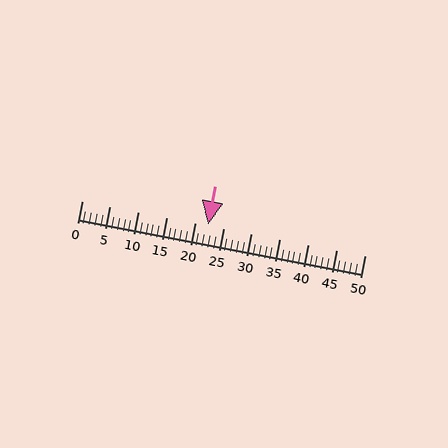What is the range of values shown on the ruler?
The ruler shows values from 0 to 50.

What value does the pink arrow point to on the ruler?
The pink arrow points to approximately 22.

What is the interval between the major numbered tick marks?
The major tick marks are spaced 5 units apart.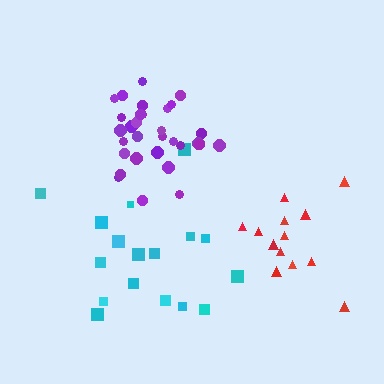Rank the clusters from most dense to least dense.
purple, red, cyan.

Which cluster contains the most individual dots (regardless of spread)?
Purple (31).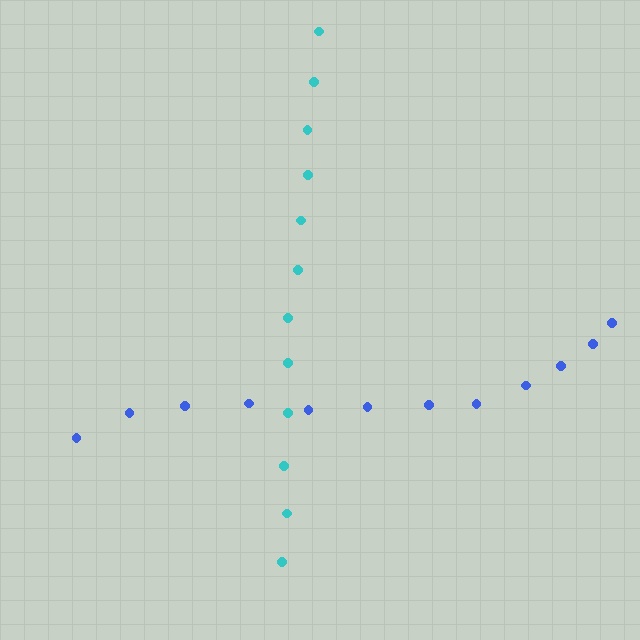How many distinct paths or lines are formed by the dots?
There are 2 distinct paths.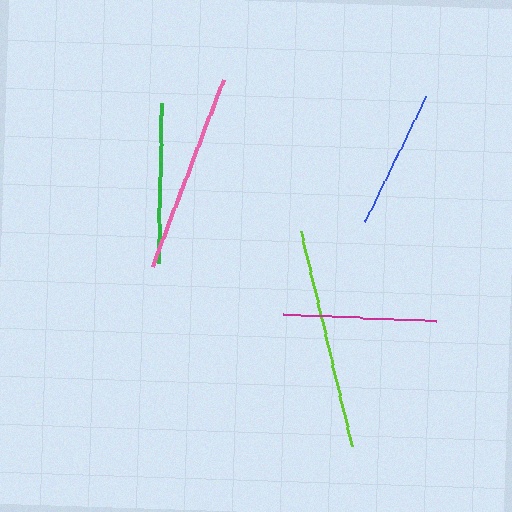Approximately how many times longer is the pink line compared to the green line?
The pink line is approximately 1.2 times the length of the green line.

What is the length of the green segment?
The green segment is approximately 161 pixels long.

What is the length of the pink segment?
The pink segment is approximately 200 pixels long.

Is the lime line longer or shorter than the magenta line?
The lime line is longer than the magenta line.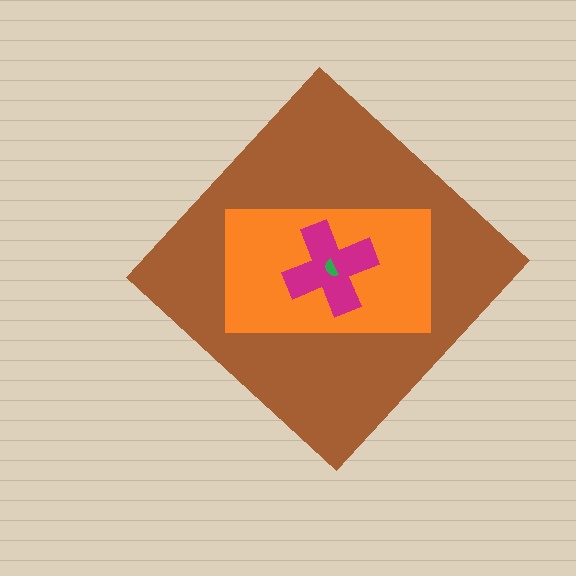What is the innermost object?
The green semicircle.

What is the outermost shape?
The brown diamond.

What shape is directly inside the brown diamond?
The orange rectangle.